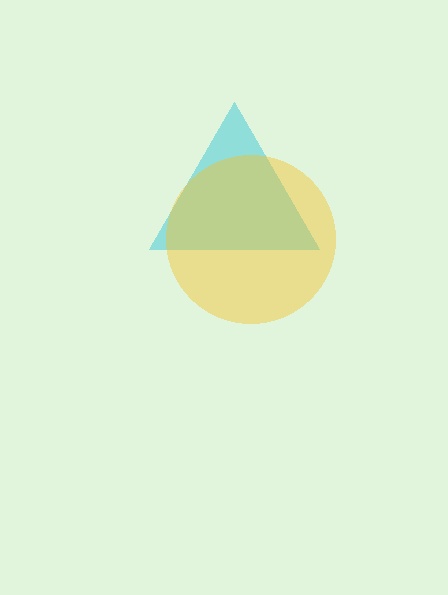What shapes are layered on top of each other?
The layered shapes are: a cyan triangle, a yellow circle.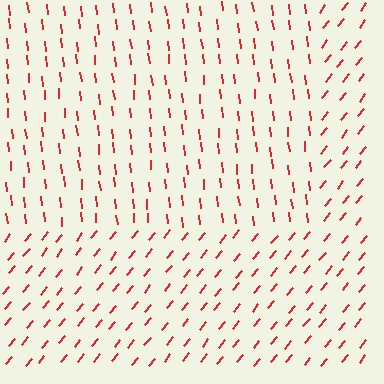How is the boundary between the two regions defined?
The boundary is defined purely by a change in line orientation (approximately 45 degrees difference). All lines are the same color and thickness.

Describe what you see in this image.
The image is filled with small red line segments. A rectangle region in the image has lines oriented differently from the surrounding lines, creating a visible texture boundary.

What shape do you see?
I see a rectangle.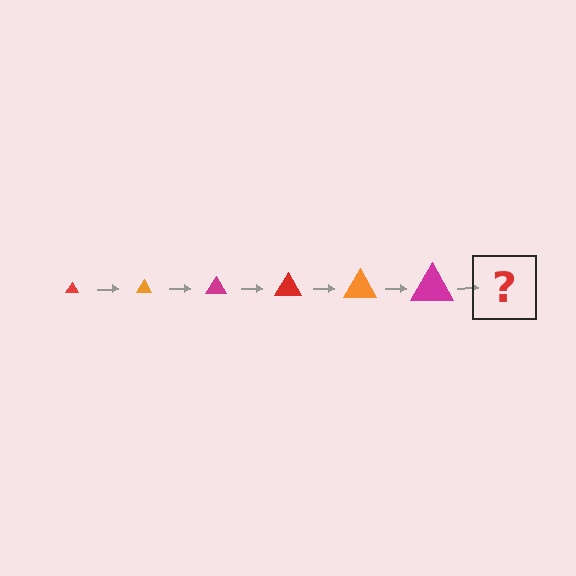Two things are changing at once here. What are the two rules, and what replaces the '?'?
The two rules are that the triangle grows larger each step and the color cycles through red, orange, and magenta. The '?' should be a red triangle, larger than the previous one.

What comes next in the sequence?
The next element should be a red triangle, larger than the previous one.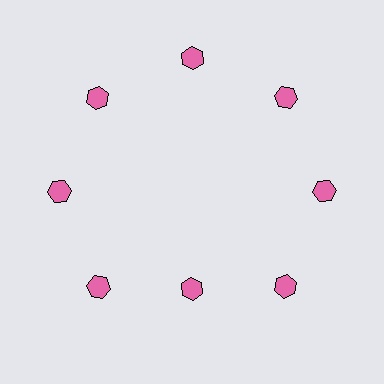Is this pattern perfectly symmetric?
No. The 8 pink hexagons are arranged in a ring, but one element near the 6 o'clock position is pulled inward toward the center, breaking the 8-fold rotational symmetry.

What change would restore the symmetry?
The symmetry would be restored by moving it outward, back onto the ring so that all 8 hexagons sit at equal angles and equal distance from the center.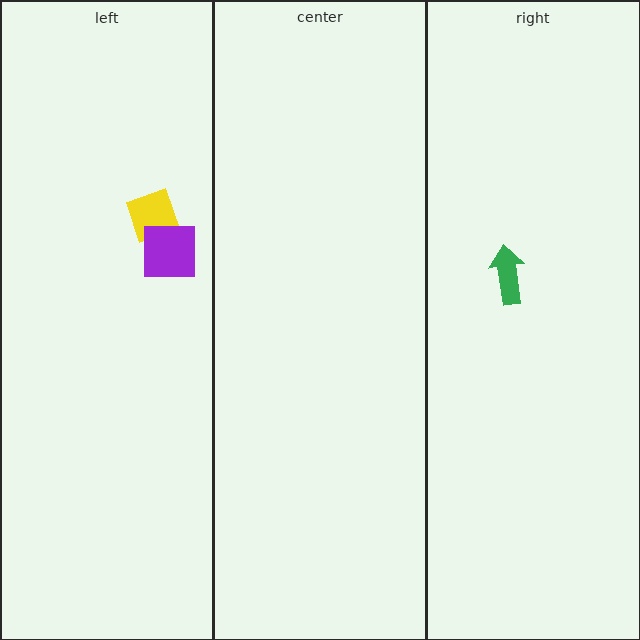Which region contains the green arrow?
The right region.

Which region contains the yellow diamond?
The left region.